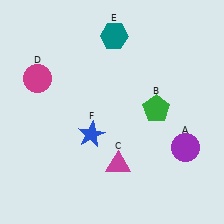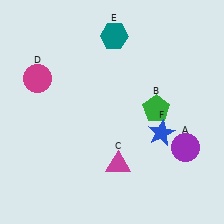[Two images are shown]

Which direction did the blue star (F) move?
The blue star (F) moved right.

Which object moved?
The blue star (F) moved right.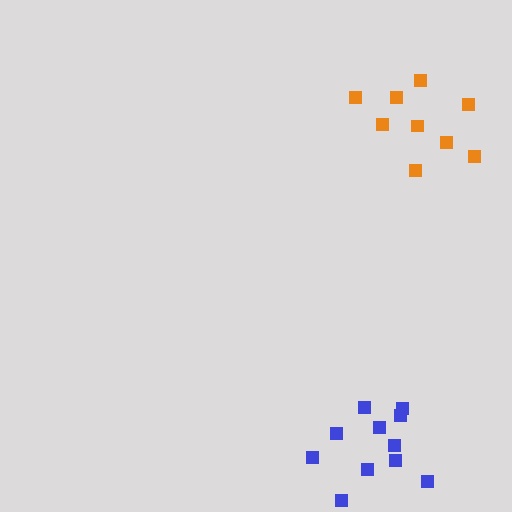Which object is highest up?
The orange cluster is topmost.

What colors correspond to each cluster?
The clusters are colored: orange, blue.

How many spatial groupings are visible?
There are 2 spatial groupings.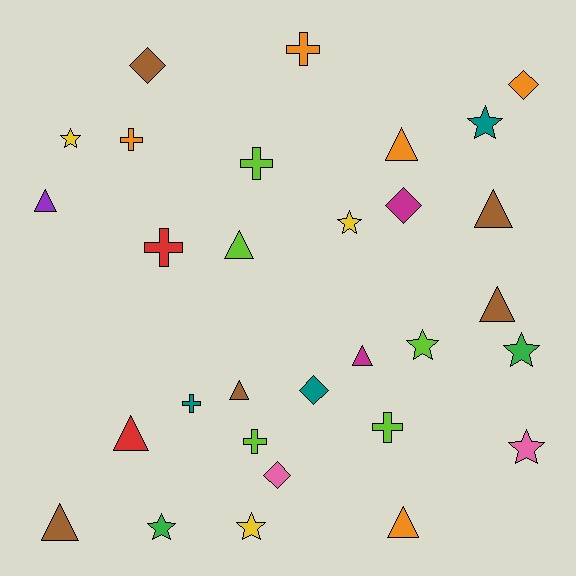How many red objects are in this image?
There are 2 red objects.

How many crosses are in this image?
There are 7 crosses.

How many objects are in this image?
There are 30 objects.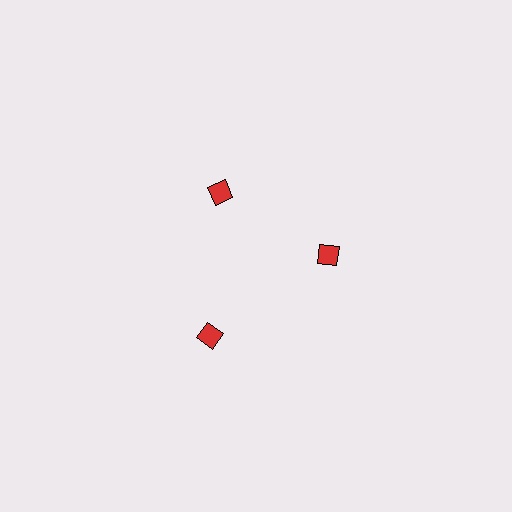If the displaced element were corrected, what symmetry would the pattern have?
It would have 3-fold rotational symmetry — the pattern would map onto itself every 120 degrees.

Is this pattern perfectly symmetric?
No. The 3 red diamonds are arranged in a ring, but one element near the 7 o'clock position is pushed outward from the center, breaking the 3-fold rotational symmetry.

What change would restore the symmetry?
The symmetry would be restored by moving it inward, back onto the ring so that all 3 diamonds sit at equal angles and equal distance from the center.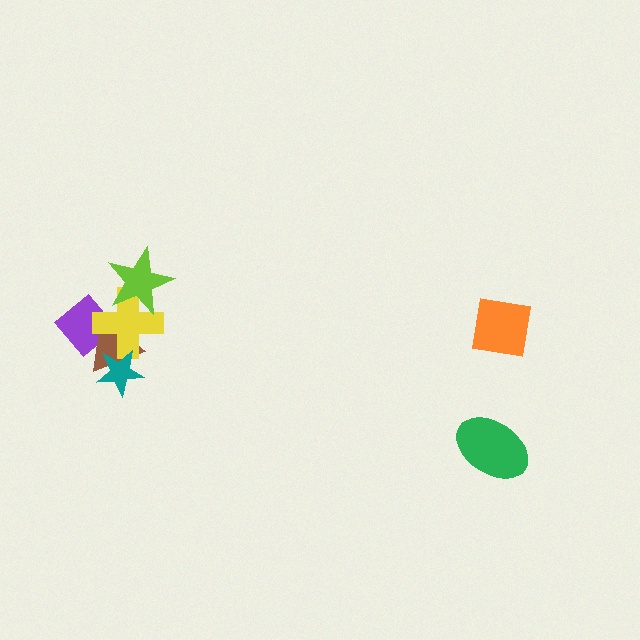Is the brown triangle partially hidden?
Yes, it is partially covered by another shape.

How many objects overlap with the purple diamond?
2 objects overlap with the purple diamond.